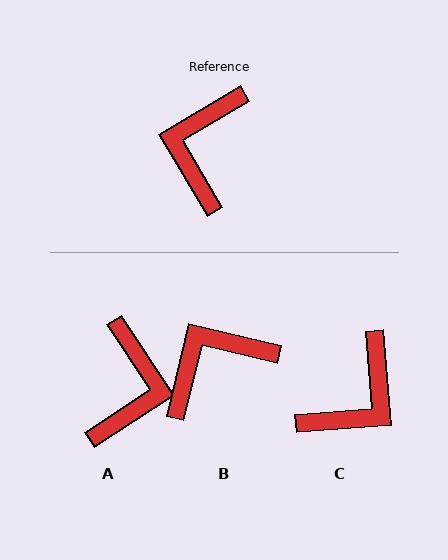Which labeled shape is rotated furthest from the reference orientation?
A, about 178 degrees away.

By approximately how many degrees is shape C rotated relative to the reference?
Approximately 154 degrees counter-clockwise.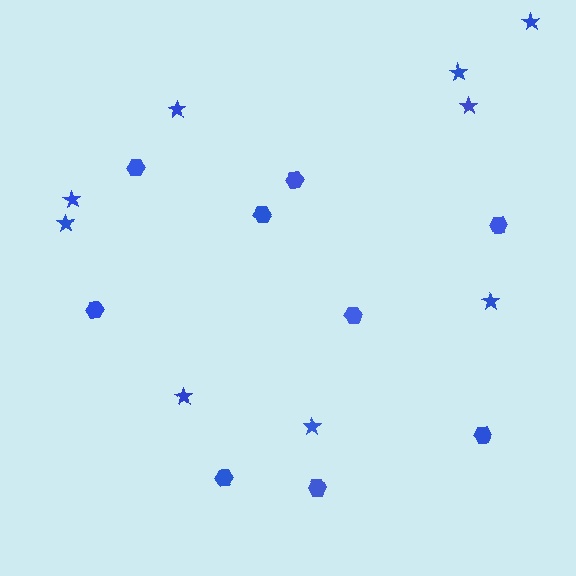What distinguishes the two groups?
There are 2 groups: one group of stars (9) and one group of hexagons (9).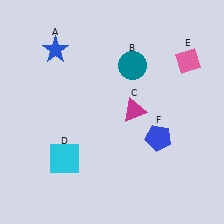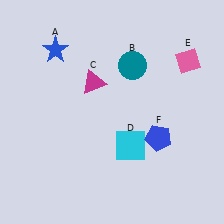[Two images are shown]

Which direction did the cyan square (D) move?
The cyan square (D) moved right.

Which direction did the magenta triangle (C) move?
The magenta triangle (C) moved left.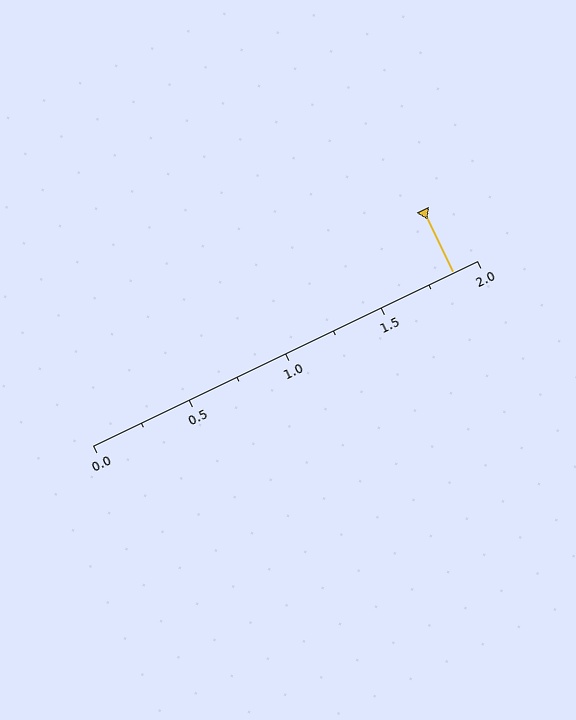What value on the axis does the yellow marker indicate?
The marker indicates approximately 1.88.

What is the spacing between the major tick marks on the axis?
The major ticks are spaced 0.5 apart.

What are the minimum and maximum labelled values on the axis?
The axis runs from 0.0 to 2.0.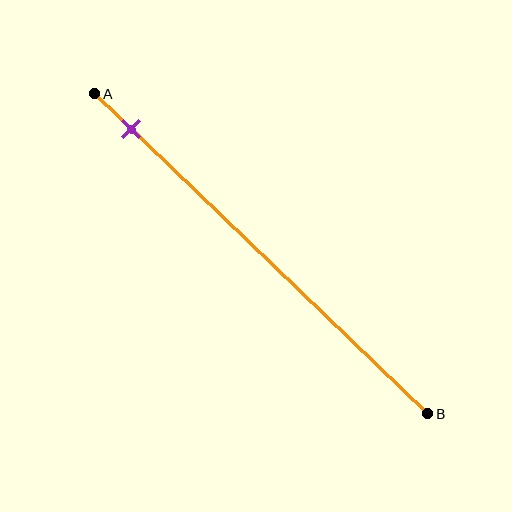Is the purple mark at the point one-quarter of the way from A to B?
No, the mark is at about 10% from A, not at the 25% one-quarter point.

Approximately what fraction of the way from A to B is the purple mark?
The purple mark is approximately 10% of the way from A to B.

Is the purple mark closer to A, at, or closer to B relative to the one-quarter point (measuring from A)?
The purple mark is closer to point A than the one-quarter point of segment AB.